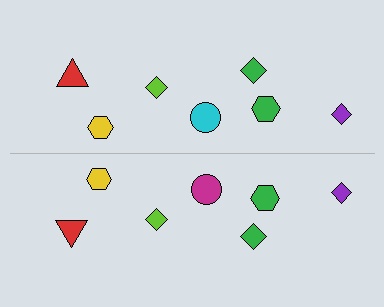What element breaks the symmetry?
The magenta circle on the bottom side breaks the symmetry — its mirror counterpart is cyan.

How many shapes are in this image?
There are 14 shapes in this image.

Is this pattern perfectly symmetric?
No, the pattern is not perfectly symmetric. The magenta circle on the bottom side breaks the symmetry — its mirror counterpart is cyan.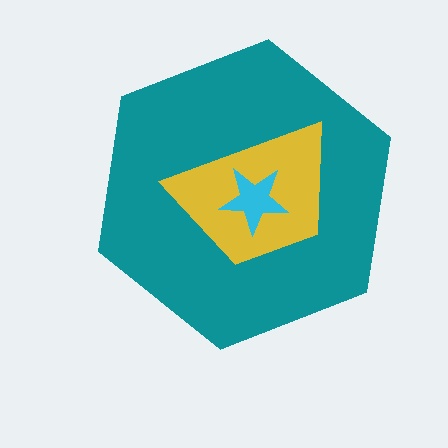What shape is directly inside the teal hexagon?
The yellow trapezoid.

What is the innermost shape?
The cyan star.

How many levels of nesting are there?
3.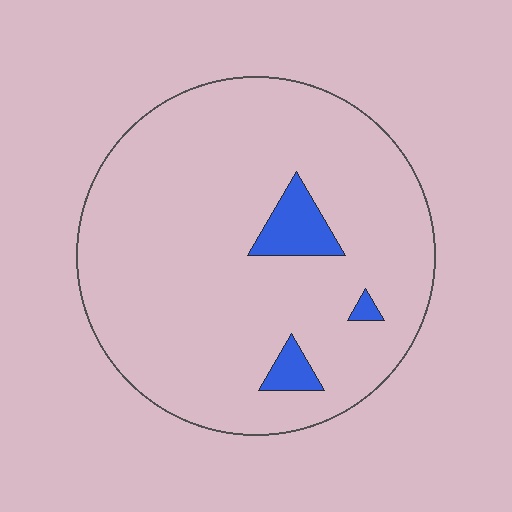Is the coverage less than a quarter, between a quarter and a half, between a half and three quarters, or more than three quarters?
Less than a quarter.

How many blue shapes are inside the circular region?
3.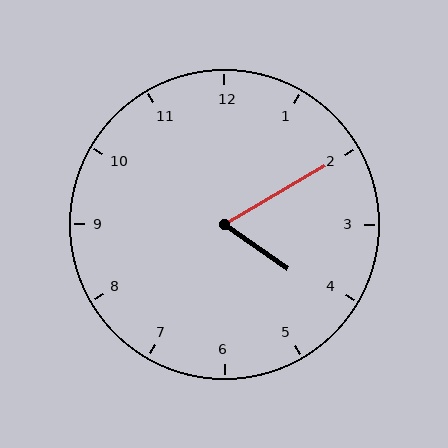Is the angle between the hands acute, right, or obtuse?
It is acute.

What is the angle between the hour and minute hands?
Approximately 65 degrees.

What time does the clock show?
4:10.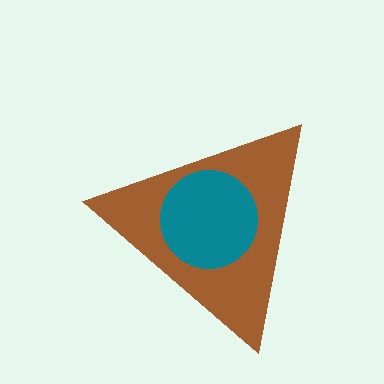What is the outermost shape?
The brown triangle.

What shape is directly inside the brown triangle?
The teal circle.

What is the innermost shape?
The teal circle.